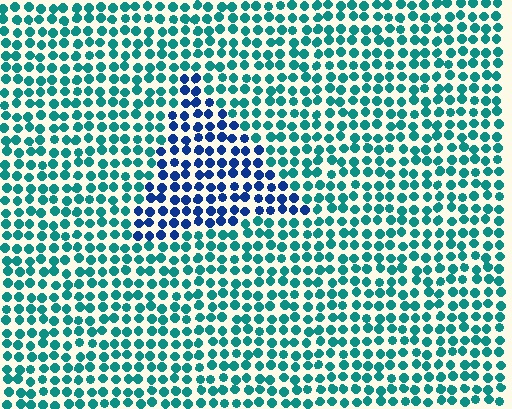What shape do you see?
I see a triangle.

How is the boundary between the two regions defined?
The boundary is defined purely by a slight shift in hue (about 47 degrees). Spacing, size, and orientation are identical on both sides.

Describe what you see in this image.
The image is filled with small teal elements in a uniform arrangement. A triangle-shaped region is visible where the elements are tinted to a slightly different hue, forming a subtle color boundary.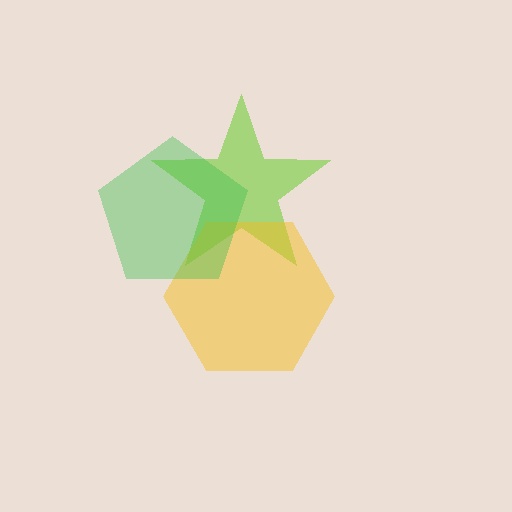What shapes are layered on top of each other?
The layered shapes are: a lime star, a yellow hexagon, a green pentagon.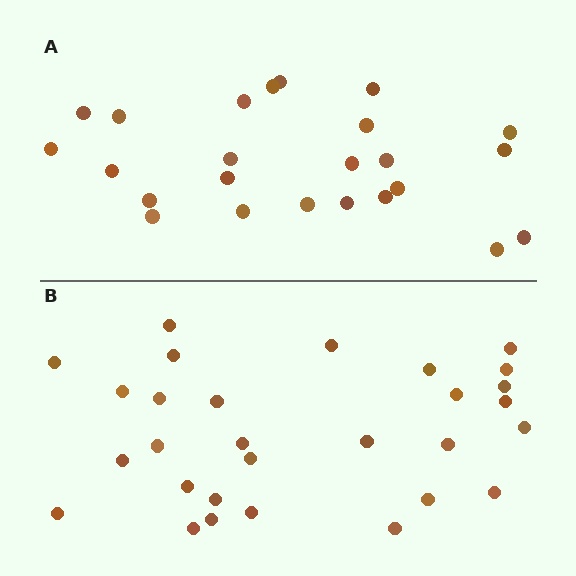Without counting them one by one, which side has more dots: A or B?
Region B (the bottom region) has more dots.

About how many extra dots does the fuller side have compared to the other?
Region B has about 5 more dots than region A.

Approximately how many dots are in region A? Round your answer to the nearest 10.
About 20 dots. (The exact count is 24, which rounds to 20.)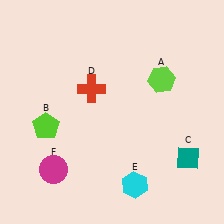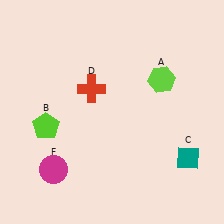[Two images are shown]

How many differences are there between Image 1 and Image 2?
There is 1 difference between the two images.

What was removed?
The cyan hexagon (E) was removed in Image 2.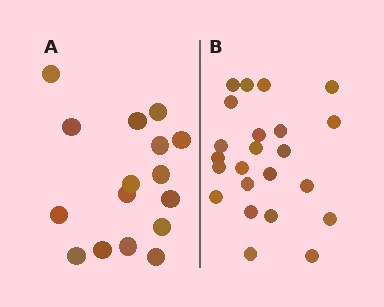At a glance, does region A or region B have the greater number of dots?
Region B (the right region) has more dots.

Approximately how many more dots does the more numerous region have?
Region B has roughly 8 or so more dots than region A.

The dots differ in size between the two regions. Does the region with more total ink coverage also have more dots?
No. Region A has more total ink coverage because its dots are larger, but region B actually contains more individual dots. Total area can be misleading — the number of items is what matters here.